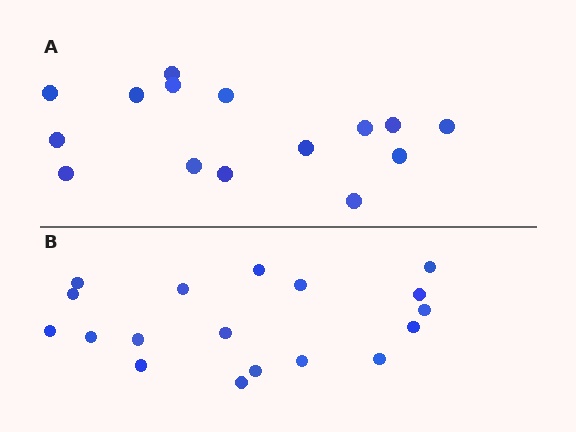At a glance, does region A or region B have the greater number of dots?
Region B (the bottom region) has more dots.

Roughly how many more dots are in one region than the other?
Region B has just a few more — roughly 2 or 3 more dots than region A.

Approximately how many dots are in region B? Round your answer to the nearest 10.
About 20 dots. (The exact count is 18, which rounds to 20.)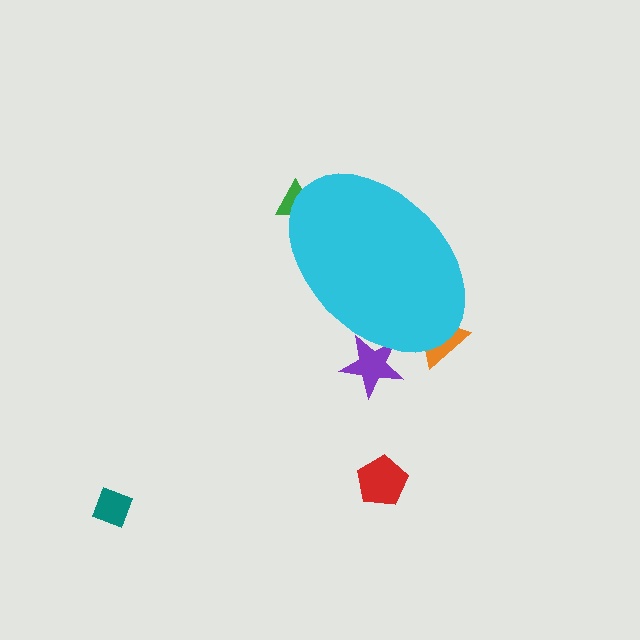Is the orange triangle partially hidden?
Yes, the orange triangle is partially hidden behind the cyan ellipse.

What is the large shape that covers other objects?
A cyan ellipse.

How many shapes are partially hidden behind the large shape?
3 shapes are partially hidden.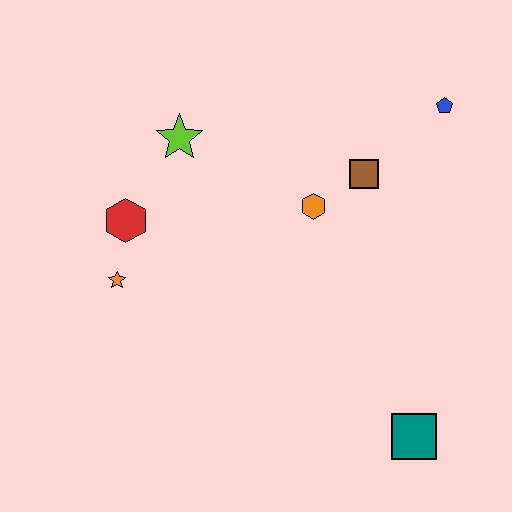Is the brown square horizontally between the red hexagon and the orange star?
No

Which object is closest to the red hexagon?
The orange star is closest to the red hexagon.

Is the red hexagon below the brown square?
Yes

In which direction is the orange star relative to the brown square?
The orange star is to the left of the brown square.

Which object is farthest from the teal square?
The lime star is farthest from the teal square.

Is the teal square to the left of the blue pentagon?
Yes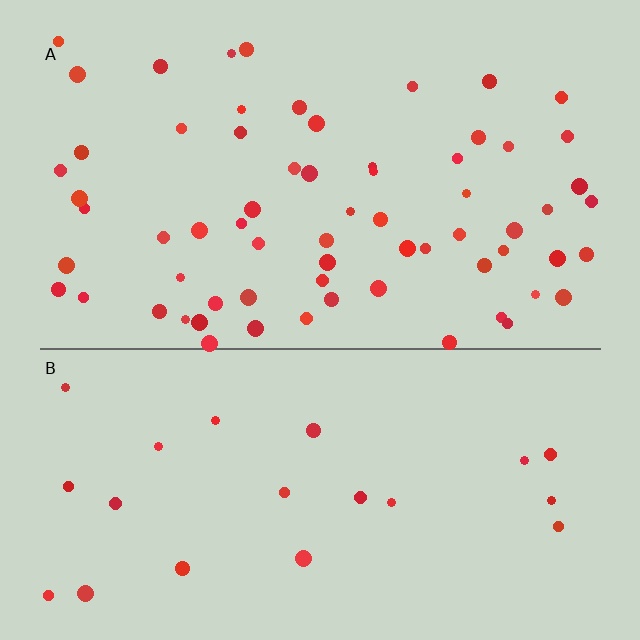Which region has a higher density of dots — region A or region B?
A (the top).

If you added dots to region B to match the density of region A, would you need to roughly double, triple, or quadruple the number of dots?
Approximately triple.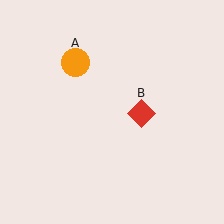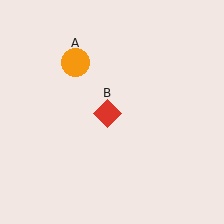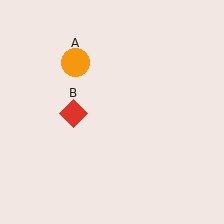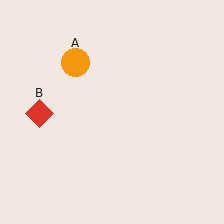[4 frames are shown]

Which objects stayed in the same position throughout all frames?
Orange circle (object A) remained stationary.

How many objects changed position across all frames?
1 object changed position: red diamond (object B).